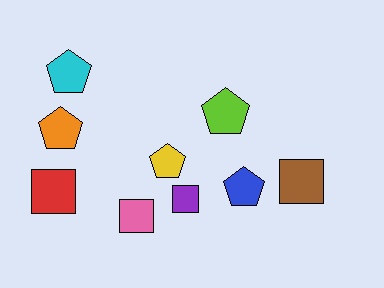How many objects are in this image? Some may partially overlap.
There are 9 objects.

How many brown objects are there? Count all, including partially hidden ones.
There is 1 brown object.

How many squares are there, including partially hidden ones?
There are 4 squares.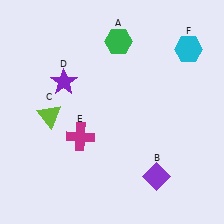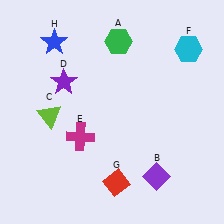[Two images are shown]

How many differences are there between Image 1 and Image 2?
There are 2 differences between the two images.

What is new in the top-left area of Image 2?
A blue star (H) was added in the top-left area of Image 2.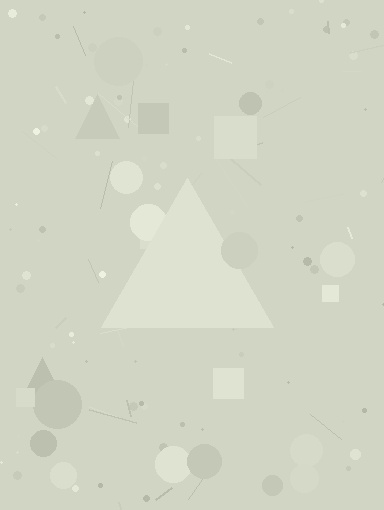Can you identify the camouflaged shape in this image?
The camouflaged shape is a triangle.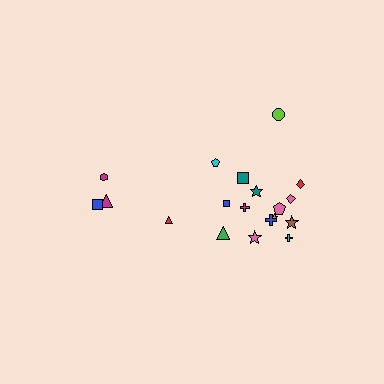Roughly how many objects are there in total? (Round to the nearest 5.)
Roughly 20 objects in total.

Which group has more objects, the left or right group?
The right group.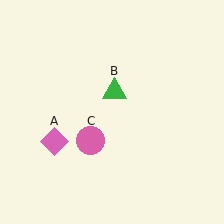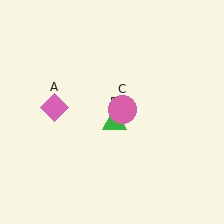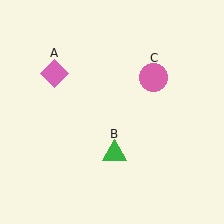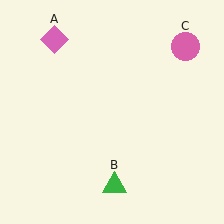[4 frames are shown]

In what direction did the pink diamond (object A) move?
The pink diamond (object A) moved up.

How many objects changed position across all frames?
3 objects changed position: pink diamond (object A), green triangle (object B), pink circle (object C).